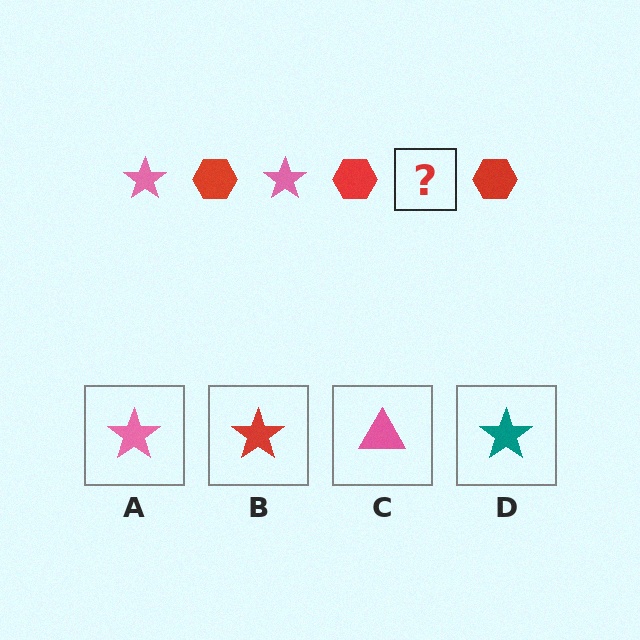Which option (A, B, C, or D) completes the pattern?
A.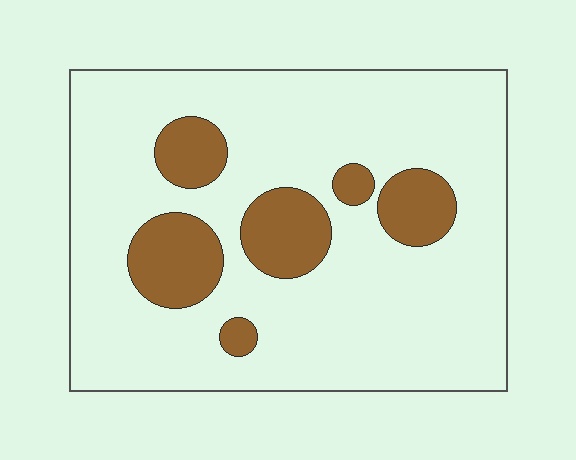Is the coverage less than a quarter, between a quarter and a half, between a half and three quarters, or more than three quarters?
Less than a quarter.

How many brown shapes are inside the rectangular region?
6.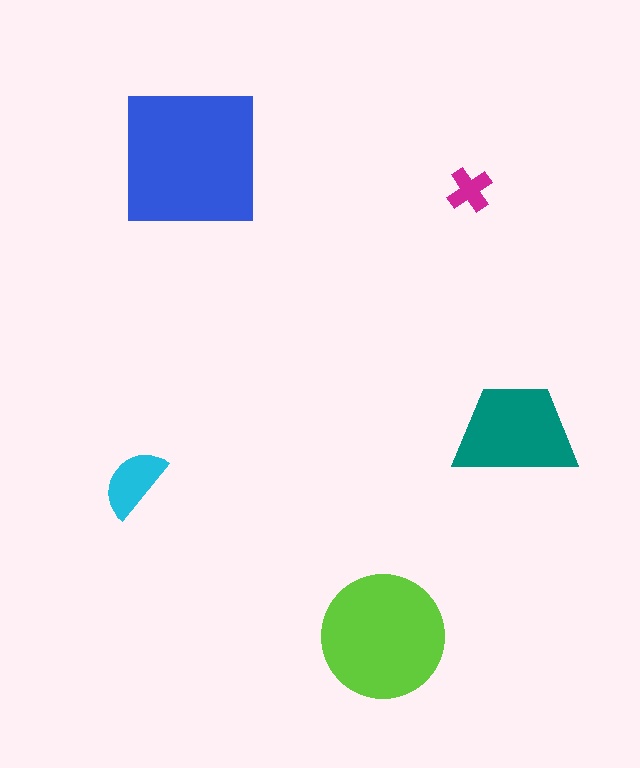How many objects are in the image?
There are 5 objects in the image.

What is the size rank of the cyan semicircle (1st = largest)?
4th.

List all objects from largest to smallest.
The blue square, the lime circle, the teal trapezoid, the cyan semicircle, the magenta cross.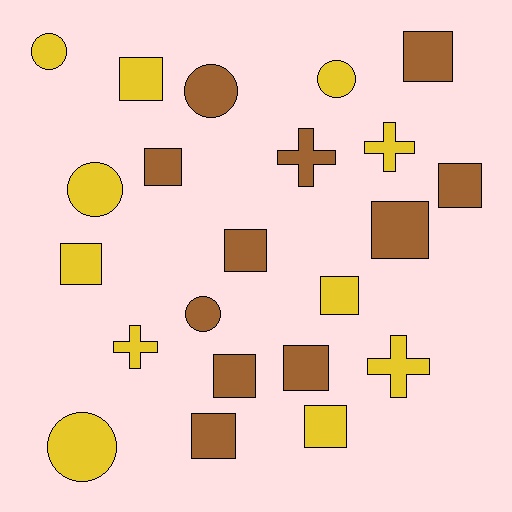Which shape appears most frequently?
Square, with 12 objects.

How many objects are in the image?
There are 22 objects.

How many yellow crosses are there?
There are 3 yellow crosses.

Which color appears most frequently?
Brown, with 11 objects.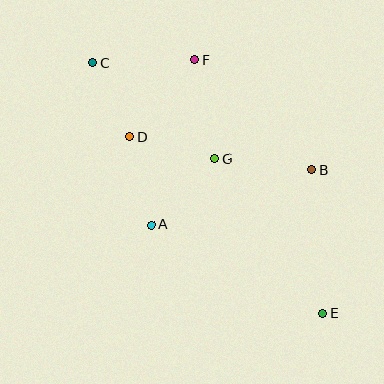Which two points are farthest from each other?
Points C and E are farthest from each other.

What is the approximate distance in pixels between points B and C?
The distance between B and C is approximately 243 pixels.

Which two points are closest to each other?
Points C and D are closest to each other.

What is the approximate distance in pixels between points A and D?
The distance between A and D is approximately 91 pixels.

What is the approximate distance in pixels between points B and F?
The distance between B and F is approximately 161 pixels.